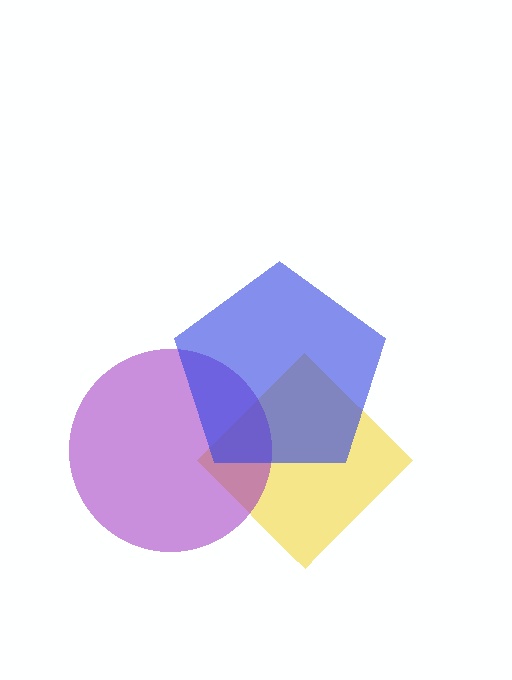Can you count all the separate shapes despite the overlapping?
Yes, there are 3 separate shapes.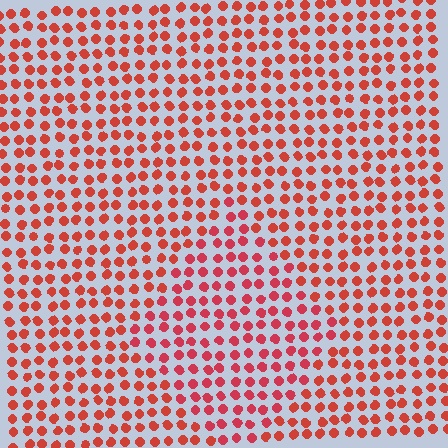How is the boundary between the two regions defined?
The boundary is defined purely by a slight shift in hue (about 15 degrees). Spacing, size, and orientation are identical on both sides.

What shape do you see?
I see a diamond.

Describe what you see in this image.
The image is filled with small red elements in a uniform arrangement. A diamond-shaped region is visible where the elements are tinted to a slightly different hue, forming a subtle color boundary.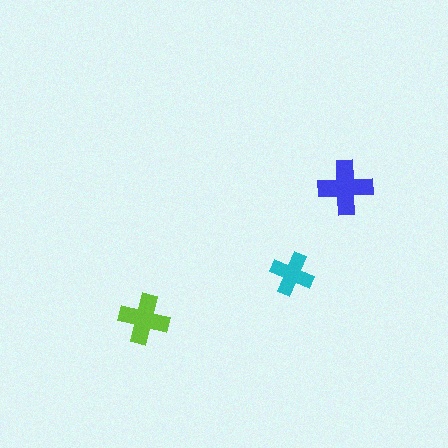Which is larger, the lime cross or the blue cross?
The blue one.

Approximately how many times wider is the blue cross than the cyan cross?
About 1.5 times wider.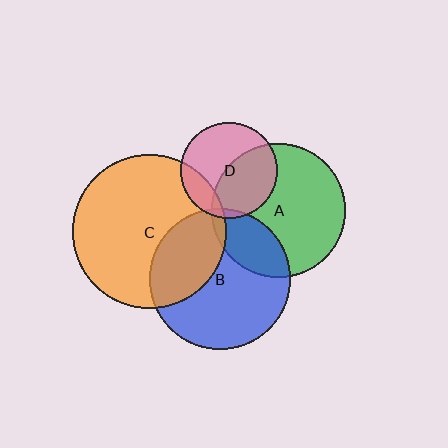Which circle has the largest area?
Circle C (orange).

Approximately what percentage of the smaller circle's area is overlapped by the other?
Approximately 5%.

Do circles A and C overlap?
Yes.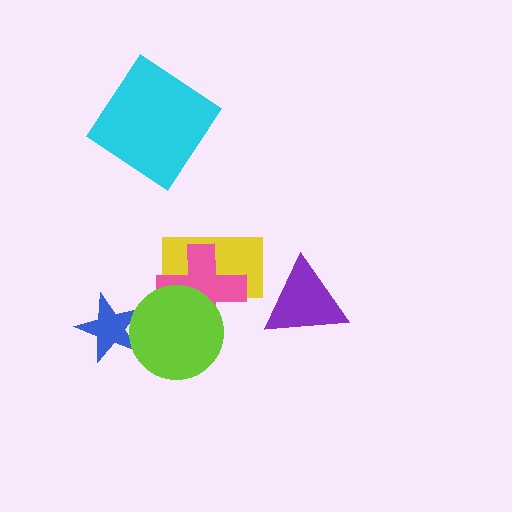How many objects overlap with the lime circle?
3 objects overlap with the lime circle.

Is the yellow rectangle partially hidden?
Yes, it is partially covered by another shape.